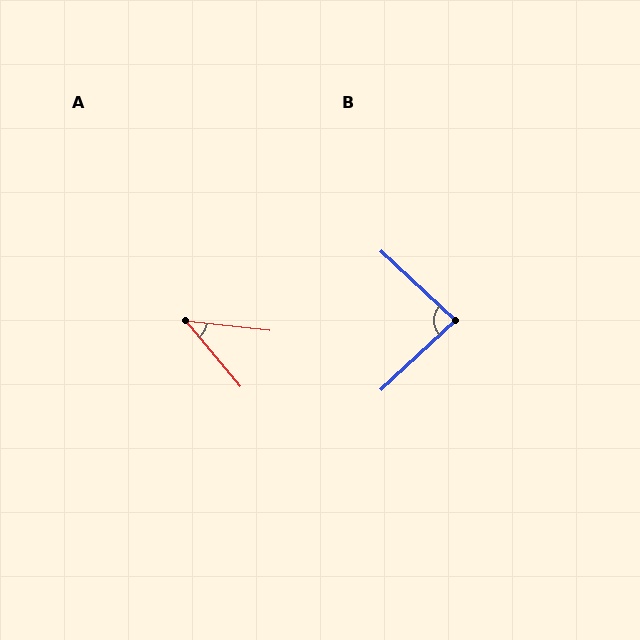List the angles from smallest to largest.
A (44°), B (87°).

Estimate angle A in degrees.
Approximately 44 degrees.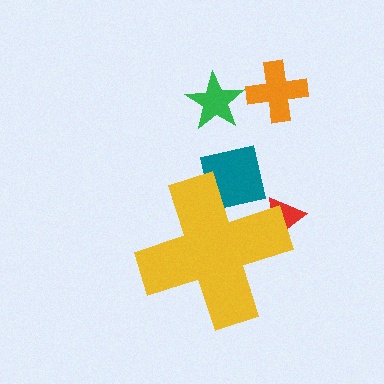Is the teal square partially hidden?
Yes, the teal square is partially hidden behind the yellow cross.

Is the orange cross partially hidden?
No, the orange cross is fully visible.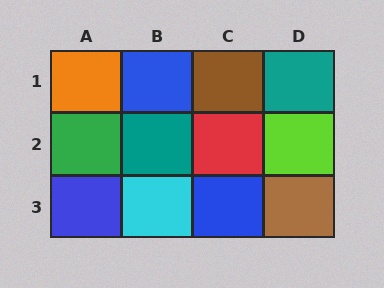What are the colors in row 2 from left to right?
Green, teal, red, lime.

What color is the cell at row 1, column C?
Brown.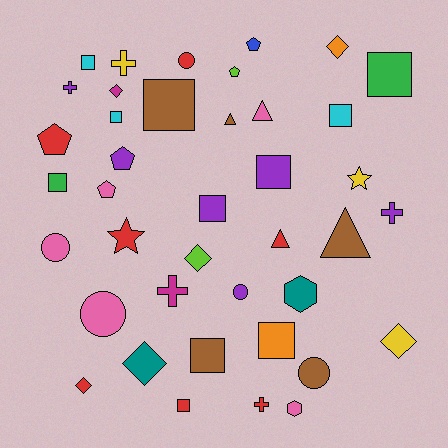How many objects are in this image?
There are 40 objects.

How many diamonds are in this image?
There are 6 diamonds.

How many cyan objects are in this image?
There are 3 cyan objects.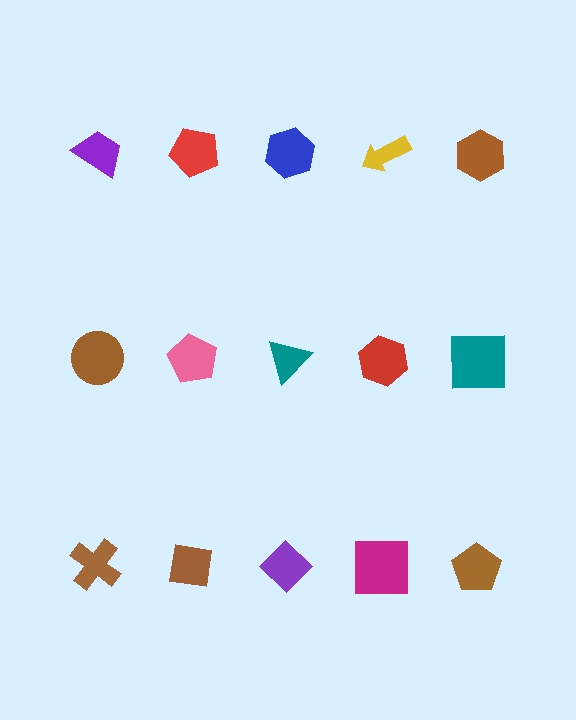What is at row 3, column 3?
A purple diamond.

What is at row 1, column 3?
A blue hexagon.